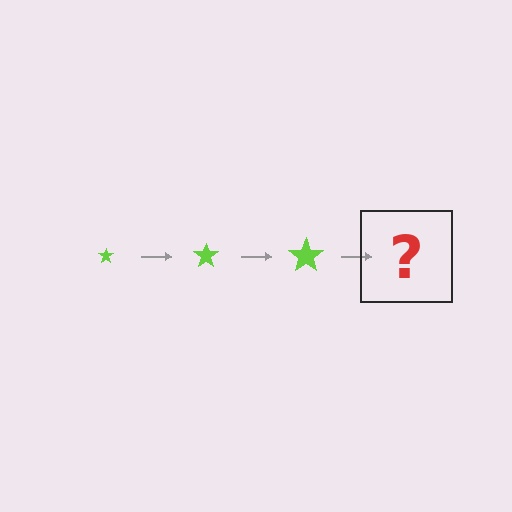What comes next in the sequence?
The next element should be a lime star, larger than the previous one.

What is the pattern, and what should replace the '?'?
The pattern is that the star gets progressively larger each step. The '?' should be a lime star, larger than the previous one.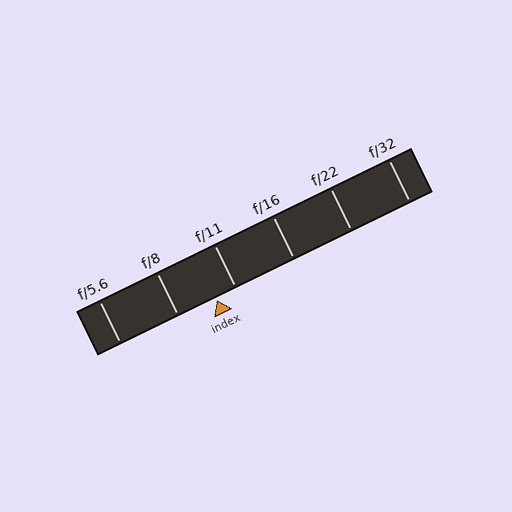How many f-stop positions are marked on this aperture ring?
There are 6 f-stop positions marked.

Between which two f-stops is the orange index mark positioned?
The index mark is between f/8 and f/11.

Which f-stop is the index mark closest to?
The index mark is closest to f/11.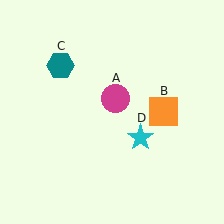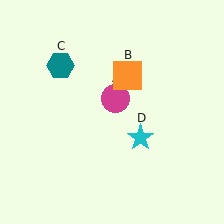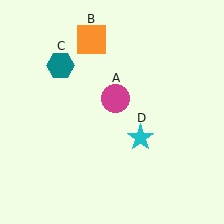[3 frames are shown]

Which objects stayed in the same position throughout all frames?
Magenta circle (object A) and teal hexagon (object C) and cyan star (object D) remained stationary.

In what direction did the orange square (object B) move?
The orange square (object B) moved up and to the left.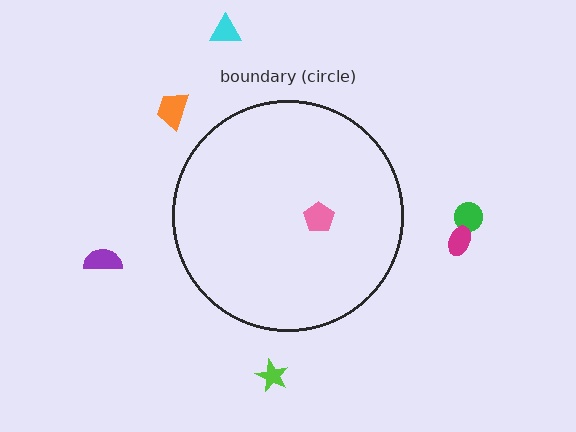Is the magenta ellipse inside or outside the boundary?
Outside.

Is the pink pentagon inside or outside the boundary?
Inside.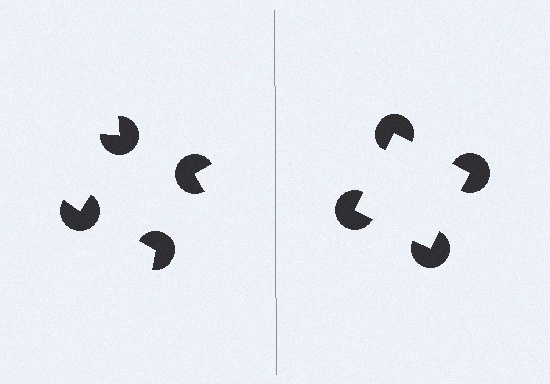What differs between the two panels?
The pac-man discs are positioned identically on both sides; only the wedge orientations differ. On the right they align to a square; on the left they are misaligned.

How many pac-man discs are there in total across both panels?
8 — 4 on each side.